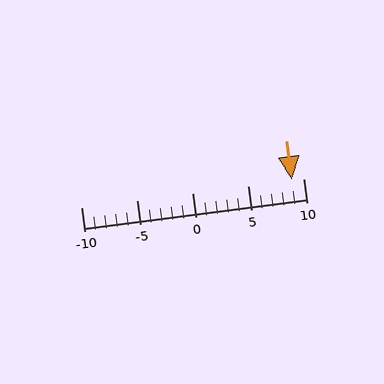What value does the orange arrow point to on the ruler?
The orange arrow points to approximately 9.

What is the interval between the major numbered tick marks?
The major tick marks are spaced 5 units apart.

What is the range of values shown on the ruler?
The ruler shows values from -10 to 10.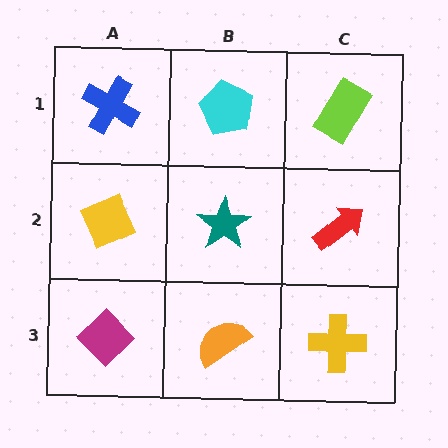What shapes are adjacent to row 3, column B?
A teal star (row 2, column B), a magenta diamond (row 3, column A), a yellow cross (row 3, column C).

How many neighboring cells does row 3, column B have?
3.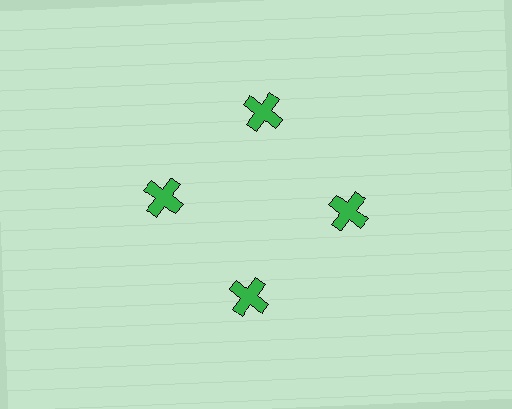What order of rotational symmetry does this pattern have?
This pattern has 4-fold rotational symmetry.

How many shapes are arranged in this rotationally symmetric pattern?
There are 4 shapes, arranged in 4 groups of 1.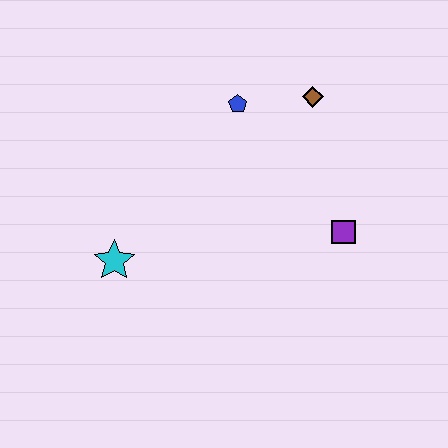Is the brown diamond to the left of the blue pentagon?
No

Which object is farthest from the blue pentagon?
The cyan star is farthest from the blue pentagon.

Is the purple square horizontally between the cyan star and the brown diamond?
No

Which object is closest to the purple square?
The brown diamond is closest to the purple square.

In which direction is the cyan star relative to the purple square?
The cyan star is to the left of the purple square.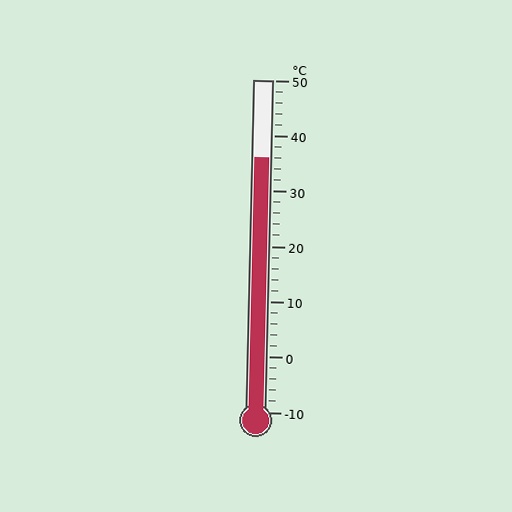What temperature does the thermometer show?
The thermometer shows approximately 36°C.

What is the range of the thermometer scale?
The thermometer scale ranges from -10°C to 50°C.